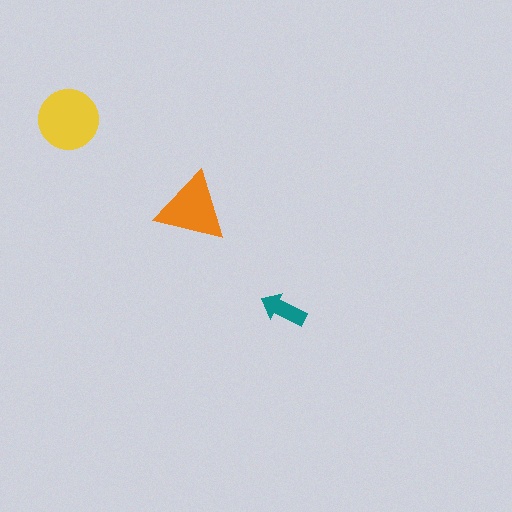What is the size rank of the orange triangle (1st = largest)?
2nd.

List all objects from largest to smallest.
The yellow circle, the orange triangle, the teal arrow.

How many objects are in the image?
There are 3 objects in the image.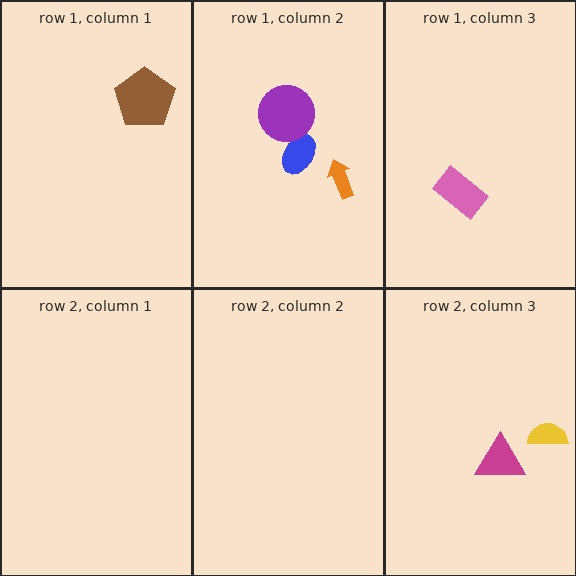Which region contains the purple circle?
The row 1, column 2 region.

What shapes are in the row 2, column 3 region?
The yellow semicircle, the magenta triangle.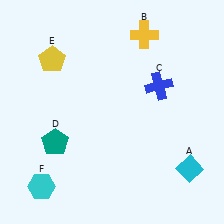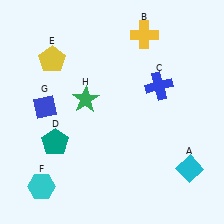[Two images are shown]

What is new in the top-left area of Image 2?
A green star (H) was added in the top-left area of Image 2.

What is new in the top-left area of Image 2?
A blue diamond (G) was added in the top-left area of Image 2.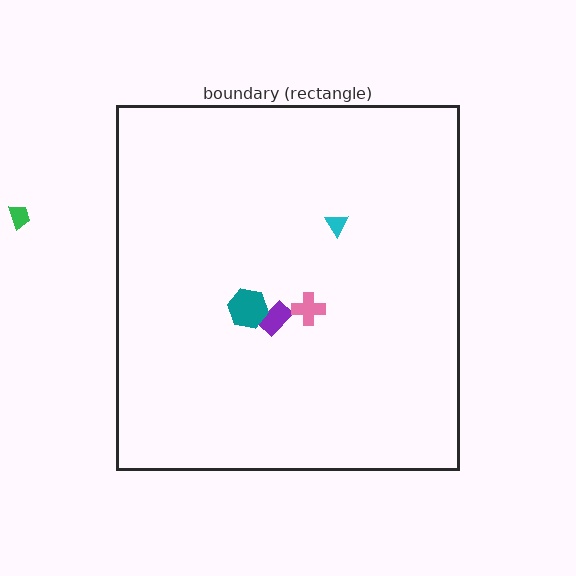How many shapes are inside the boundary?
4 inside, 1 outside.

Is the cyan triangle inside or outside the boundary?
Inside.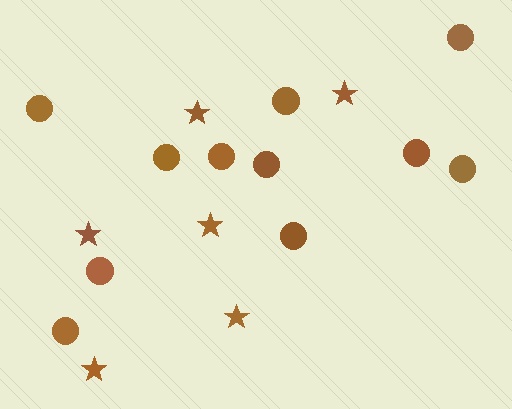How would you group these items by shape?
There are 2 groups: one group of circles (11) and one group of stars (6).